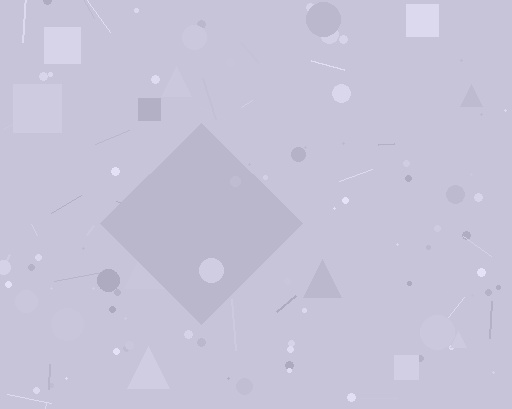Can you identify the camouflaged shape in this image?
The camouflaged shape is a diamond.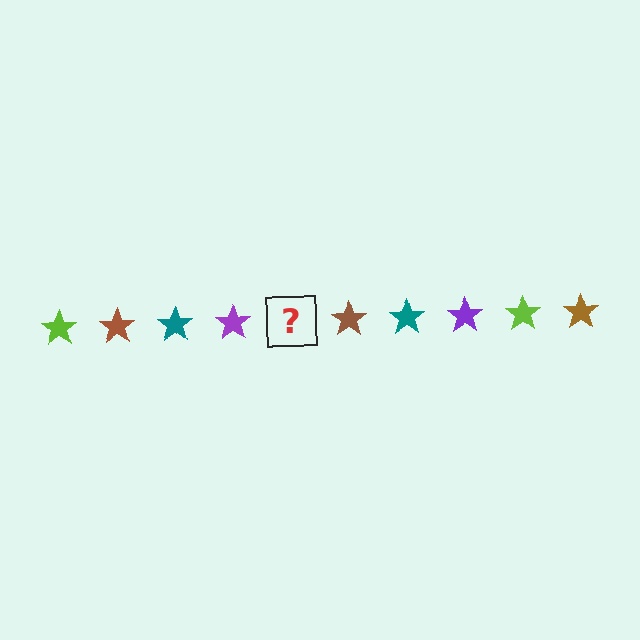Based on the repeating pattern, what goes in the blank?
The blank should be a lime star.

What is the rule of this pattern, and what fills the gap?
The rule is that the pattern cycles through lime, brown, teal, purple stars. The gap should be filled with a lime star.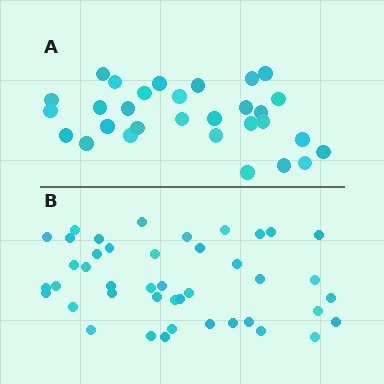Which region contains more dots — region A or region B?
Region B (the bottom region) has more dots.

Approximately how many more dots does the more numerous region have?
Region B has approximately 15 more dots than region A.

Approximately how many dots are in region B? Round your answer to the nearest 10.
About 40 dots. (The exact count is 43, which rounds to 40.)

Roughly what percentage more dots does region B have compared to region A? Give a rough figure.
About 45% more.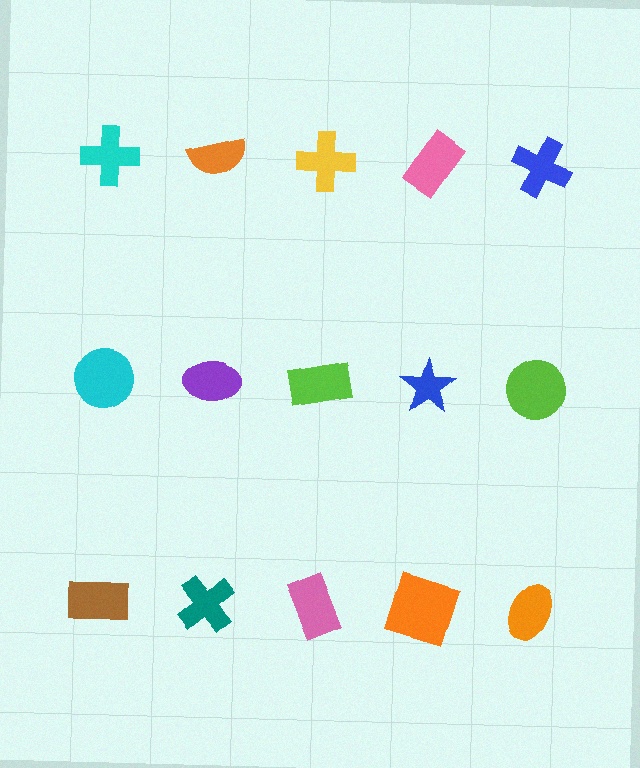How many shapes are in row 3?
5 shapes.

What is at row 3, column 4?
An orange square.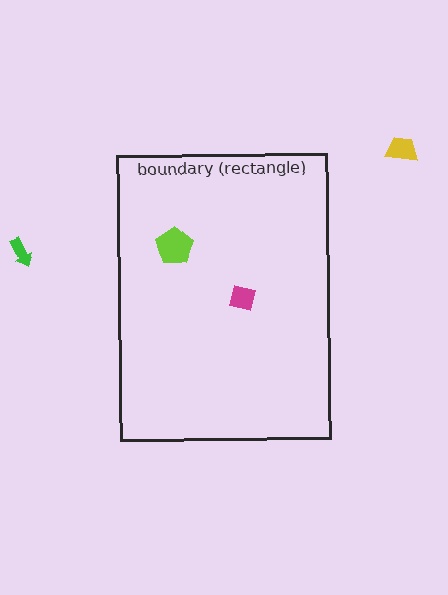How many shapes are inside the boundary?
2 inside, 2 outside.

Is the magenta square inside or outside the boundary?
Inside.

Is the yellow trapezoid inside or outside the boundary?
Outside.